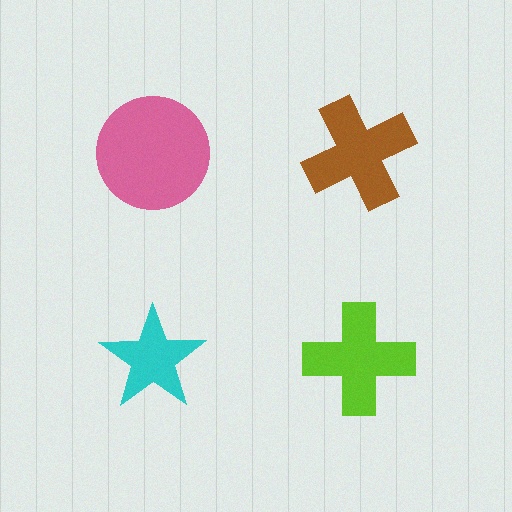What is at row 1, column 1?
A pink circle.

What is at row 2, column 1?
A cyan star.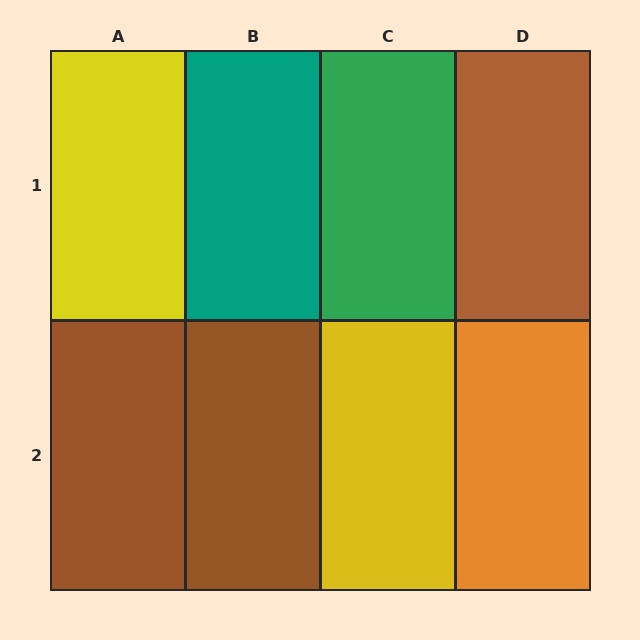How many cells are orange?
1 cell is orange.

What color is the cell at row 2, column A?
Brown.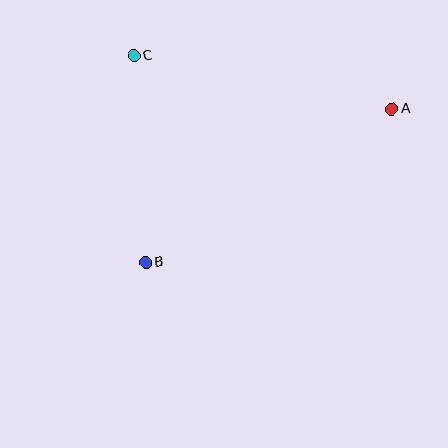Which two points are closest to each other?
Points B and C are closest to each other.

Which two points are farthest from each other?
Points A and B are farthest from each other.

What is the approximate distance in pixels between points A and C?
The distance between A and C is approximately 263 pixels.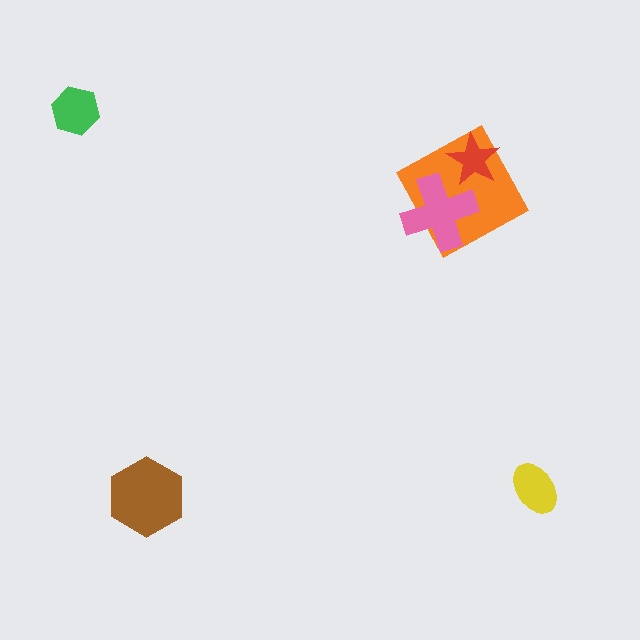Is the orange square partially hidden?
Yes, it is partially covered by another shape.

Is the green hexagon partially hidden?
No, no other shape covers it.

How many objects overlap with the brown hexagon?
0 objects overlap with the brown hexagon.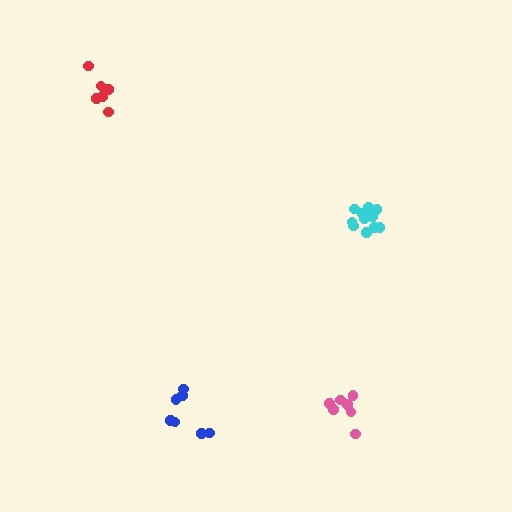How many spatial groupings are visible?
There are 4 spatial groupings.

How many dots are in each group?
Group 1: 11 dots, Group 2: 7 dots, Group 3: 6 dots, Group 4: 7 dots (31 total).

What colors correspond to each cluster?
The clusters are colored: cyan, blue, red, pink.